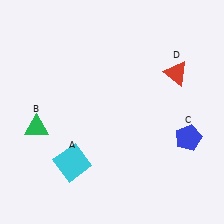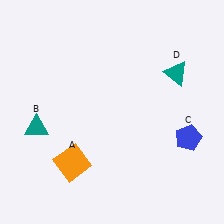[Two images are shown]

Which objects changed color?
A changed from cyan to orange. B changed from green to teal. D changed from red to teal.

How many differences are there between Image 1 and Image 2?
There are 3 differences between the two images.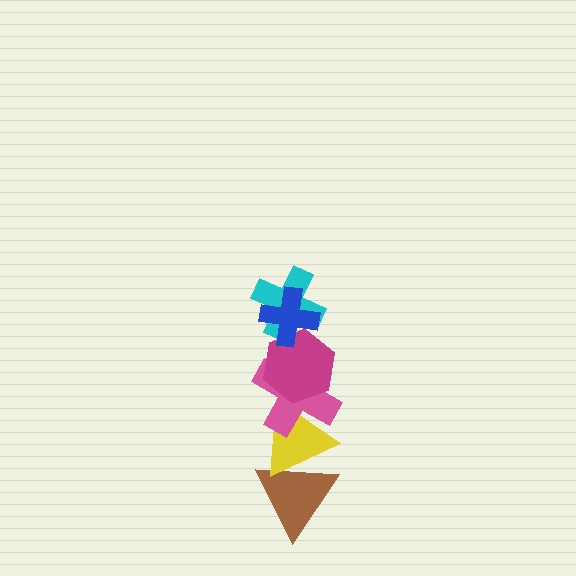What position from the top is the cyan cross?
The cyan cross is 2nd from the top.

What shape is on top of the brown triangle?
The yellow triangle is on top of the brown triangle.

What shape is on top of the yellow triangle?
The pink cross is on top of the yellow triangle.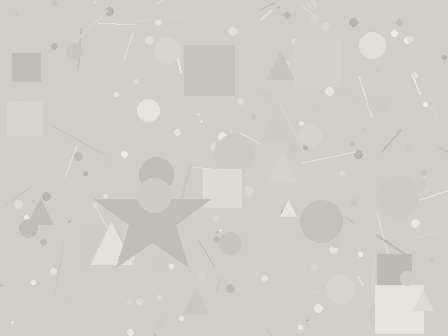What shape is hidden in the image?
A star is hidden in the image.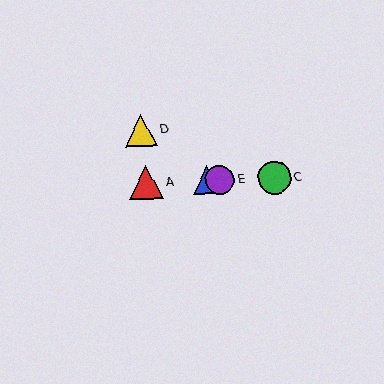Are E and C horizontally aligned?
Yes, both are at y≈180.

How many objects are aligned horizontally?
4 objects (A, B, C, E) are aligned horizontally.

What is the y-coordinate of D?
Object D is at y≈130.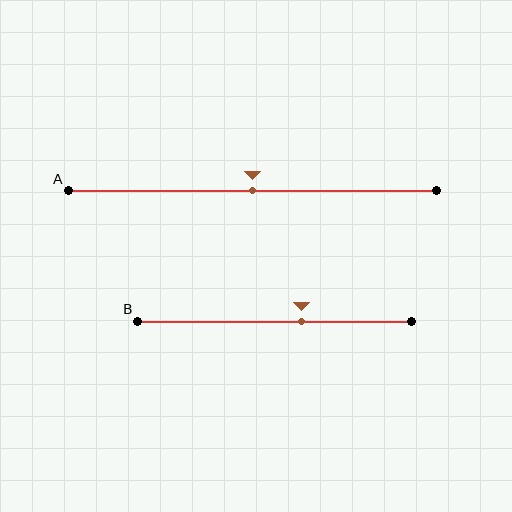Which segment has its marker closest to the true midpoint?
Segment A has its marker closest to the true midpoint.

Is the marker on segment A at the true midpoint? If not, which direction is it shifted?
Yes, the marker on segment A is at the true midpoint.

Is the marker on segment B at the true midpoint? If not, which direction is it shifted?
No, the marker on segment B is shifted to the right by about 10% of the segment length.